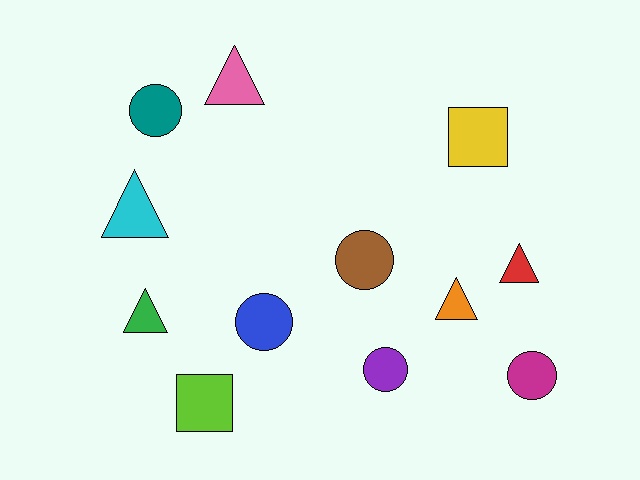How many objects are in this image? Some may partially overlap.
There are 12 objects.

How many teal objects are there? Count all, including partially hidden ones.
There is 1 teal object.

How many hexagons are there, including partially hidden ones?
There are no hexagons.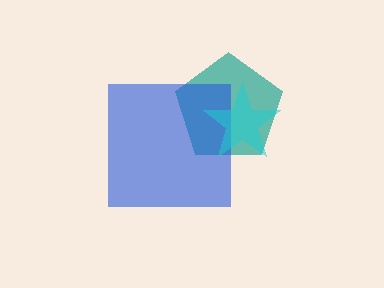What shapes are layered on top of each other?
The layered shapes are: a teal pentagon, a blue square, a cyan star.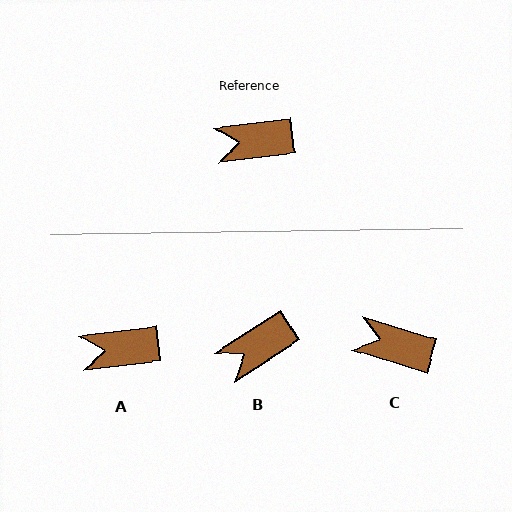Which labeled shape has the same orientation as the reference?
A.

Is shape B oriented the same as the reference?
No, it is off by about 26 degrees.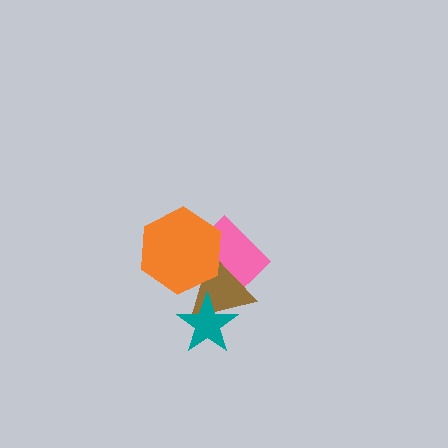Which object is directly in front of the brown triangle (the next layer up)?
The teal star is directly in front of the brown triangle.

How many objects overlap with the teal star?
2 objects overlap with the teal star.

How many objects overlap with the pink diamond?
3 objects overlap with the pink diamond.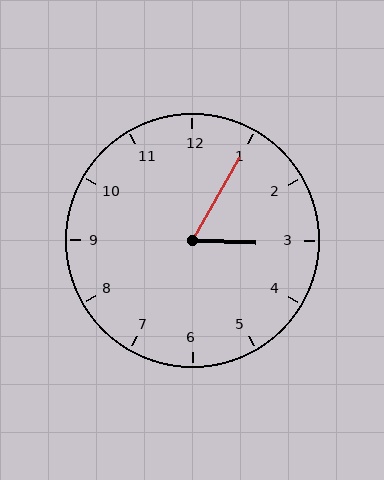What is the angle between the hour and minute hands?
Approximately 62 degrees.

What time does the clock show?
3:05.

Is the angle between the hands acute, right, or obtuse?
It is acute.